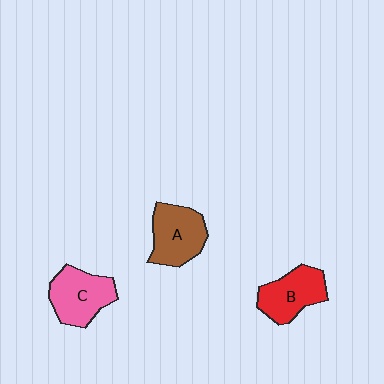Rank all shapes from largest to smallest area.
From largest to smallest: C (pink), A (brown), B (red).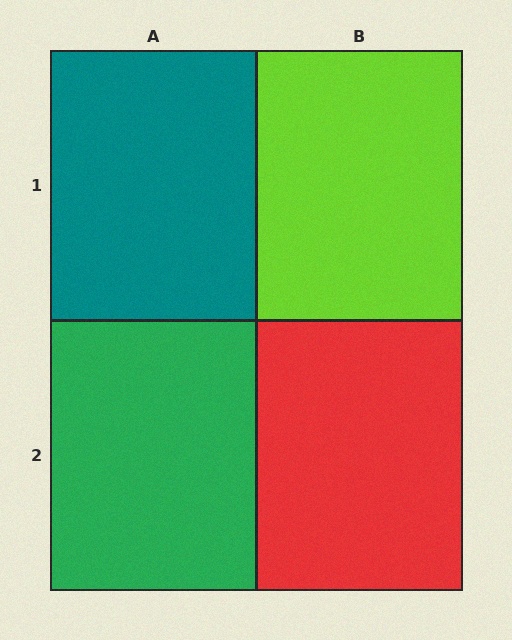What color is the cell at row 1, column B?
Lime.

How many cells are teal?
1 cell is teal.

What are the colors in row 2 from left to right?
Green, red.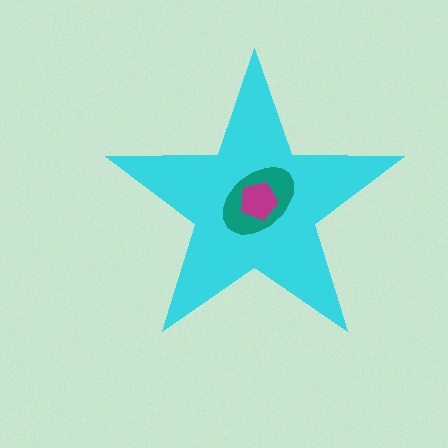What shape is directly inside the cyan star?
The teal ellipse.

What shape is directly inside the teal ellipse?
The magenta pentagon.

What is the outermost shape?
The cyan star.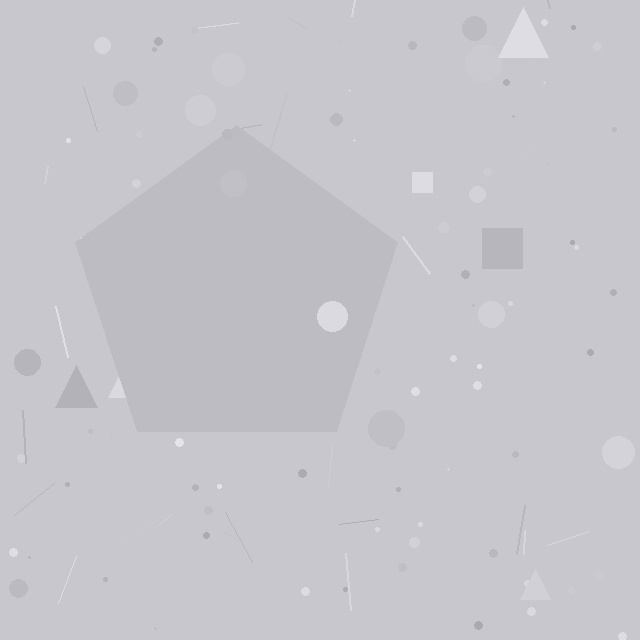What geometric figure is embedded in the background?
A pentagon is embedded in the background.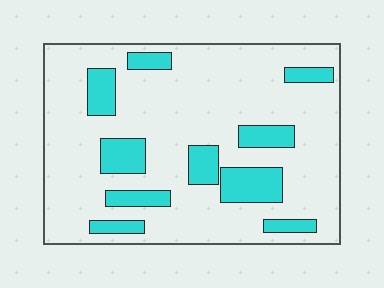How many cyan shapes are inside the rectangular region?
10.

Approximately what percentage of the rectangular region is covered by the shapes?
Approximately 20%.